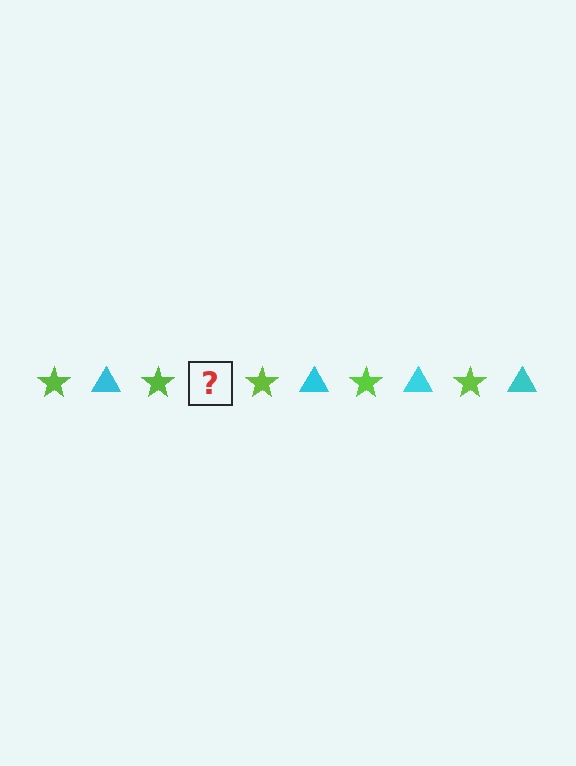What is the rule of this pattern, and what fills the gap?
The rule is that the pattern alternates between lime star and cyan triangle. The gap should be filled with a cyan triangle.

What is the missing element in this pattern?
The missing element is a cyan triangle.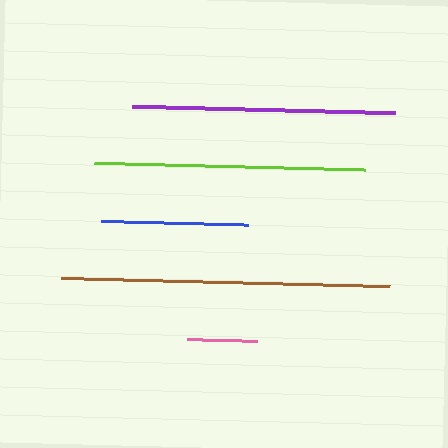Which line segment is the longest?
The brown line is the longest at approximately 329 pixels.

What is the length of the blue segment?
The blue segment is approximately 148 pixels long.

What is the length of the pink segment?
The pink segment is approximately 69 pixels long.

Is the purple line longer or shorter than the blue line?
The purple line is longer than the blue line.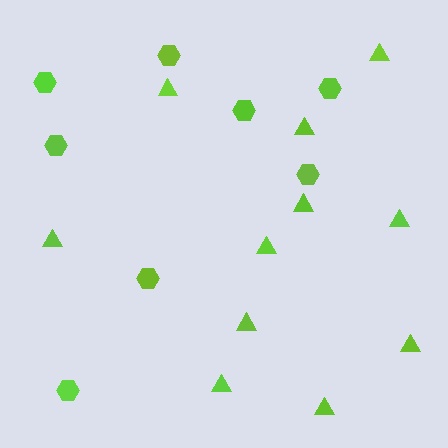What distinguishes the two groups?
There are 2 groups: one group of hexagons (8) and one group of triangles (11).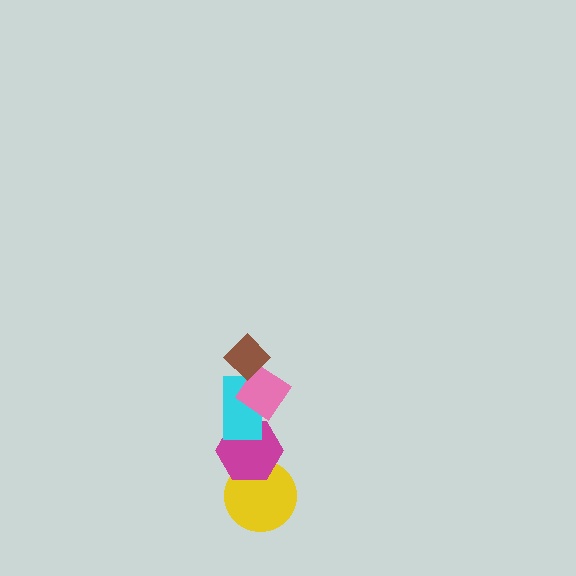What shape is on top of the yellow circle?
The magenta hexagon is on top of the yellow circle.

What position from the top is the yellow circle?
The yellow circle is 5th from the top.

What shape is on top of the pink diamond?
The brown diamond is on top of the pink diamond.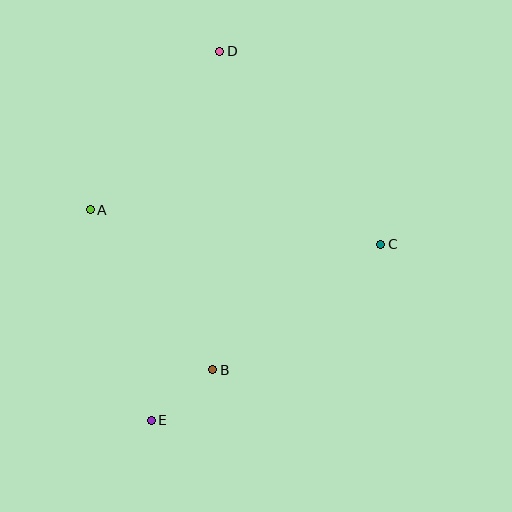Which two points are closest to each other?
Points B and E are closest to each other.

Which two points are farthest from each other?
Points D and E are farthest from each other.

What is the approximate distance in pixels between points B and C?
The distance between B and C is approximately 210 pixels.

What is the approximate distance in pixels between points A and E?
The distance between A and E is approximately 219 pixels.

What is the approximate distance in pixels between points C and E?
The distance between C and E is approximately 289 pixels.